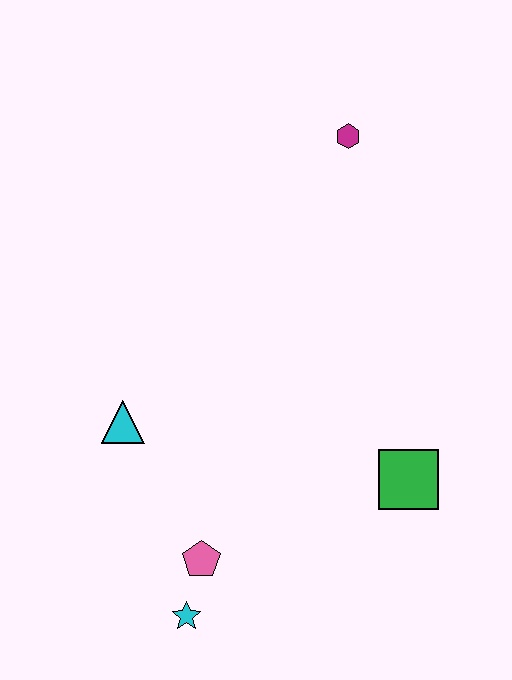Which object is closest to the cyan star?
The pink pentagon is closest to the cyan star.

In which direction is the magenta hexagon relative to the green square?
The magenta hexagon is above the green square.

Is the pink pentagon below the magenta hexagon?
Yes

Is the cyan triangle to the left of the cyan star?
Yes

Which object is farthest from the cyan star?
The magenta hexagon is farthest from the cyan star.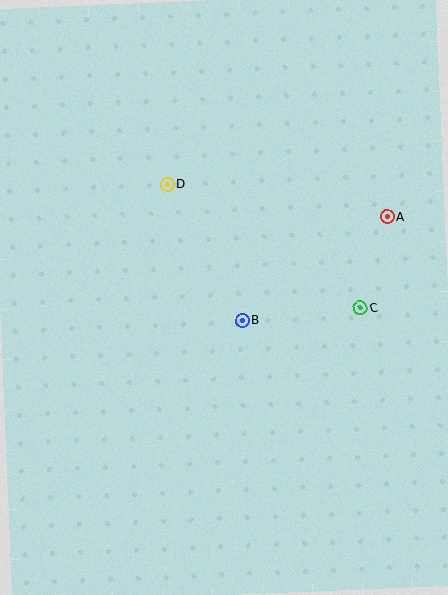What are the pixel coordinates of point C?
Point C is at (361, 308).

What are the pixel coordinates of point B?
Point B is at (242, 321).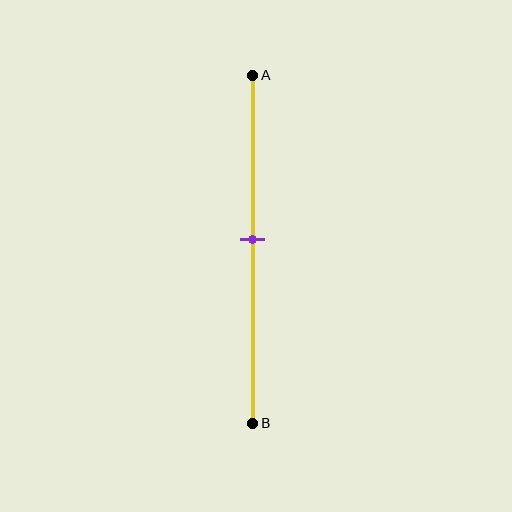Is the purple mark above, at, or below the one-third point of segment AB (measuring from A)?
The purple mark is below the one-third point of segment AB.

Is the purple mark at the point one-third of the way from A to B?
No, the mark is at about 45% from A, not at the 33% one-third point.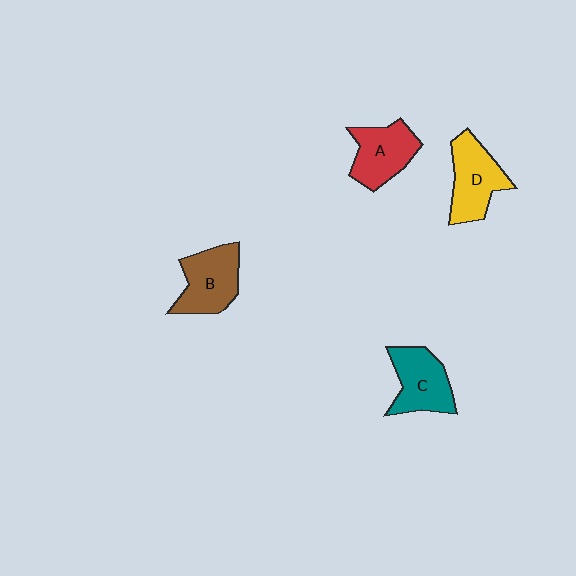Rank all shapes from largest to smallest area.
From largest to smallest: D (yellow), B (brown), C (teal), A (red).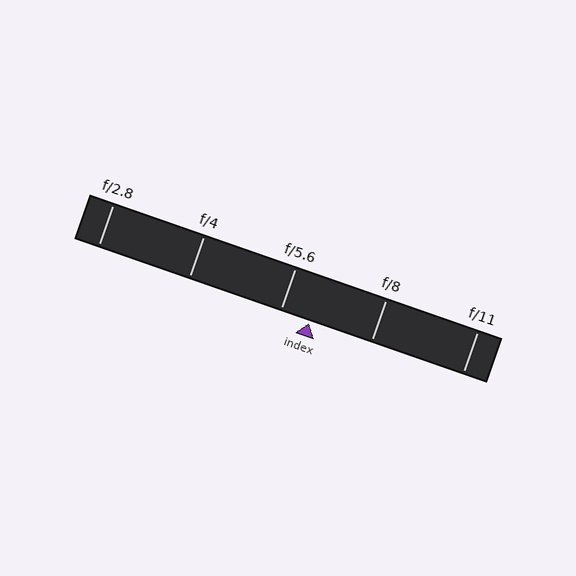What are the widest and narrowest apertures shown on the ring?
The widest aperture shown is f/2.8 and the narrowest is f/11.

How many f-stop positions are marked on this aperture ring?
There are 5 f-stop positions marked.